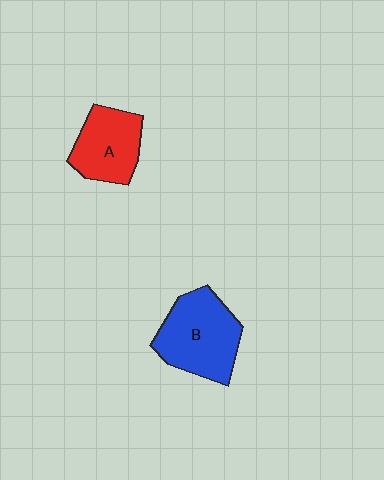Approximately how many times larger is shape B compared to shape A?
Approximately 1.3 times.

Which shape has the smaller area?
Shape A (red).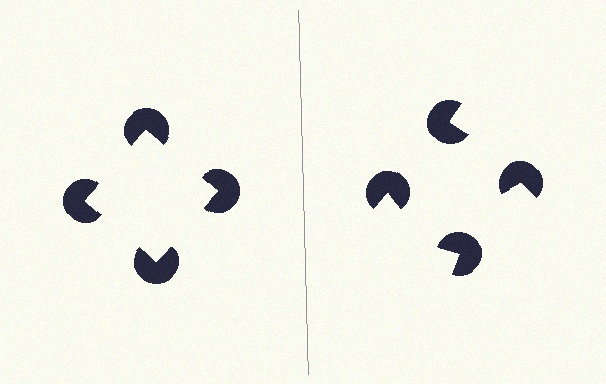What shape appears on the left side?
An illusory square.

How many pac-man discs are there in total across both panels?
8 — 4 on each side.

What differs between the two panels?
The pac-man discs are positioned identically on both sides; only the wedge orientations differ. On the left they align to a square; on the right they are misaligned.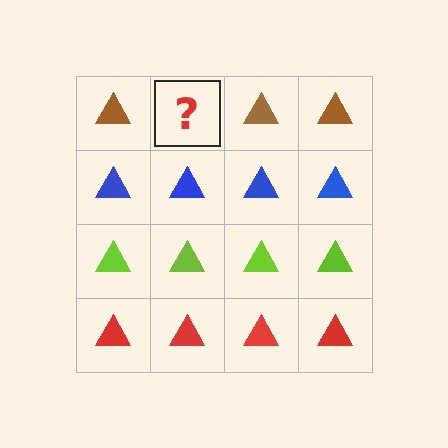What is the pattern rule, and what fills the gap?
The rule is that each row has a consistent color. The gap should be filled with a brown triangle.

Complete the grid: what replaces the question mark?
The question mark should be replaced with a brown triangle.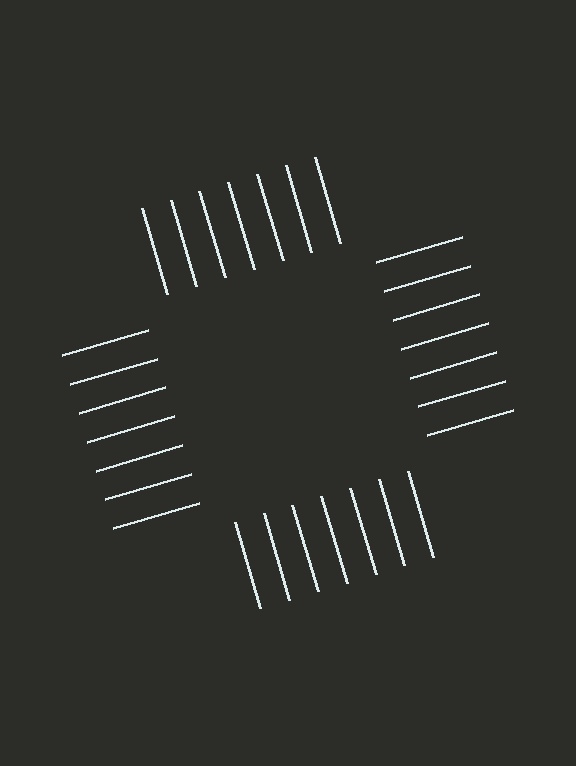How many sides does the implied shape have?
4 sides — the line-ends trace a square.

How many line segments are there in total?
28 — 7 along each of the 4 edges.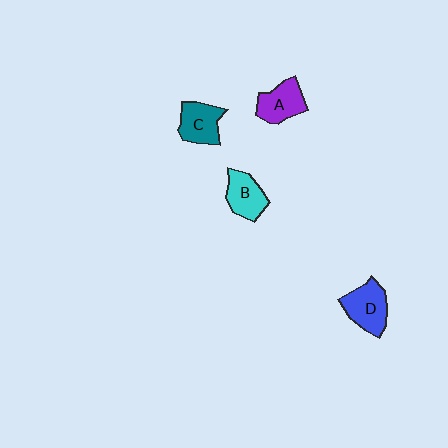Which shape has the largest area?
Shape D (blue).